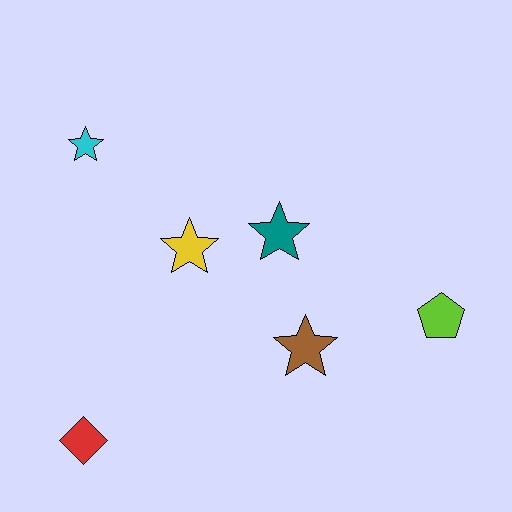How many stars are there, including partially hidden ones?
There are 4 stars.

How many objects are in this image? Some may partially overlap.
There are 6 objects.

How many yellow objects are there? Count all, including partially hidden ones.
There is 1 yellow object.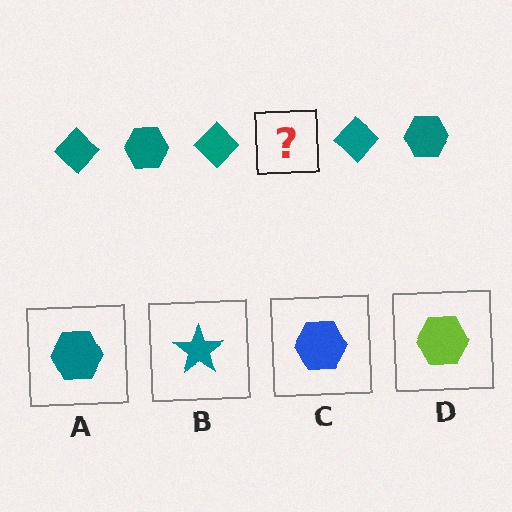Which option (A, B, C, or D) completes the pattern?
A.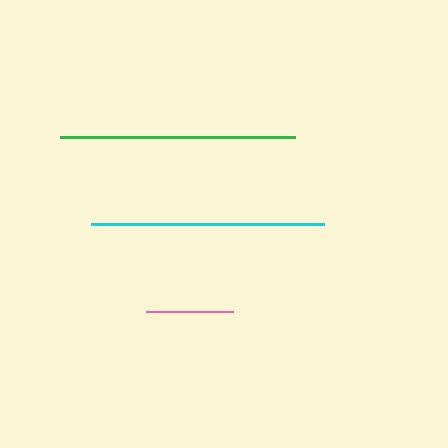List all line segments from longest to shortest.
From longest to shortest: green, cyan, pink.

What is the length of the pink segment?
The pink segment is approximately 87 pixels long.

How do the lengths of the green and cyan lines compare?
The green and cyan lines are approximately the same length.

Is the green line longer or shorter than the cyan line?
The green line is longer than the cyan line.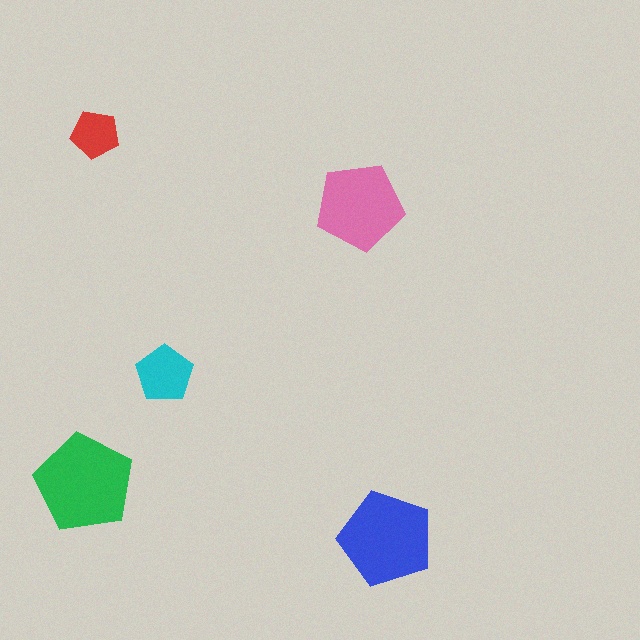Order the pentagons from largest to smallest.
the green one, the blue one, the pink one, the cyan one, the red one.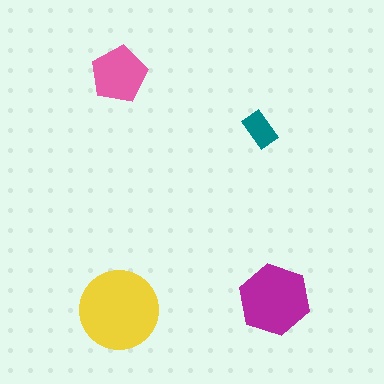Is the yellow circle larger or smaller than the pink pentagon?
Larger.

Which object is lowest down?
The yellow circle is bottommost.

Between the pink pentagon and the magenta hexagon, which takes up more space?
The magenta hexagon.